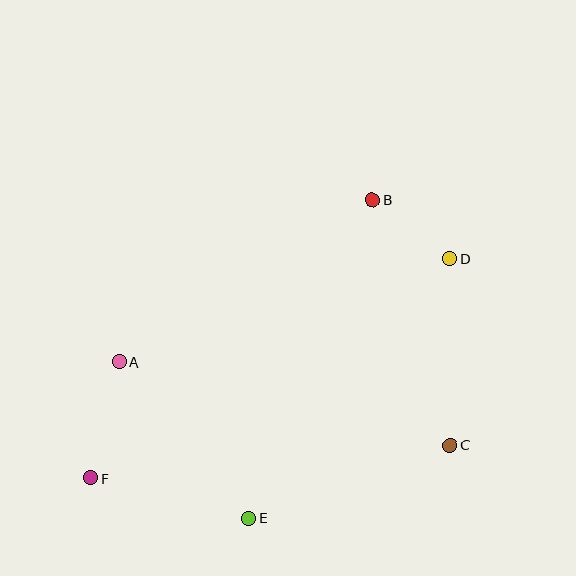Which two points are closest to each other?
Points B and D are closest to each other.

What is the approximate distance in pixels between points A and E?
The distance between A and E is approximately 203 pixels.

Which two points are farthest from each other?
Points D and F are farthest from each other.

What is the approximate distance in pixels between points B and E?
The distance between B and E is approximately 342 pixels.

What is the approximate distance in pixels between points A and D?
The distance between A and D is approximately 346 pixels.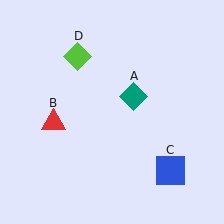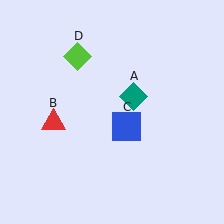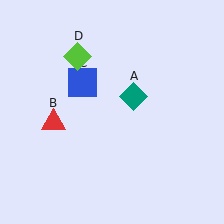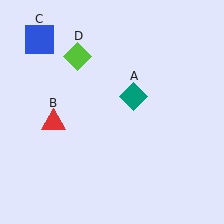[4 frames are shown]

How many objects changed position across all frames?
1 object changed position: blue square (object C).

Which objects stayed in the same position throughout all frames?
Teal diamond (object A) and red triangle (object B) and lime diamond (object D) remained stationary.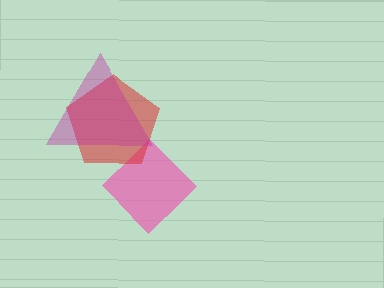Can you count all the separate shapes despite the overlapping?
Yes, there are 3 separate shapes.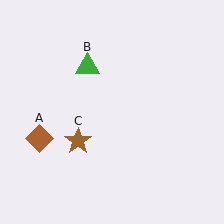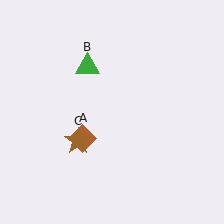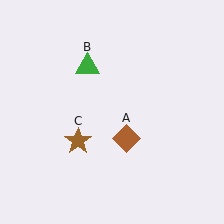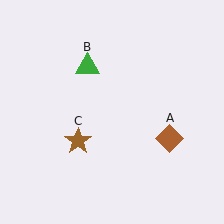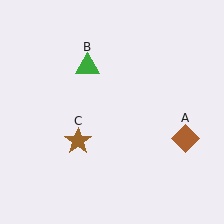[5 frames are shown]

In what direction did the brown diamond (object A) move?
The brown diamond (object A) moved right.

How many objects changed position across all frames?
1 object changed position: brown diamond (object A).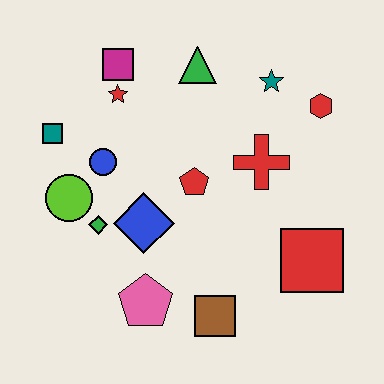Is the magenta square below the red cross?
No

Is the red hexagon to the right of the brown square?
Yes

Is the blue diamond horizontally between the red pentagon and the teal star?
No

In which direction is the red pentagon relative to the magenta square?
The red pentagon is below the magenta square.